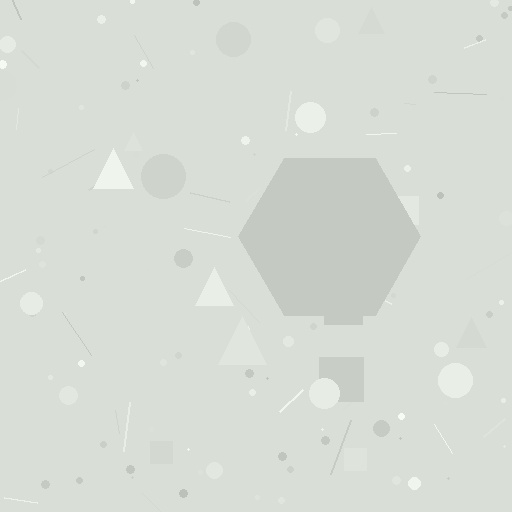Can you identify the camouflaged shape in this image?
The camouflaged shape is a hexagon.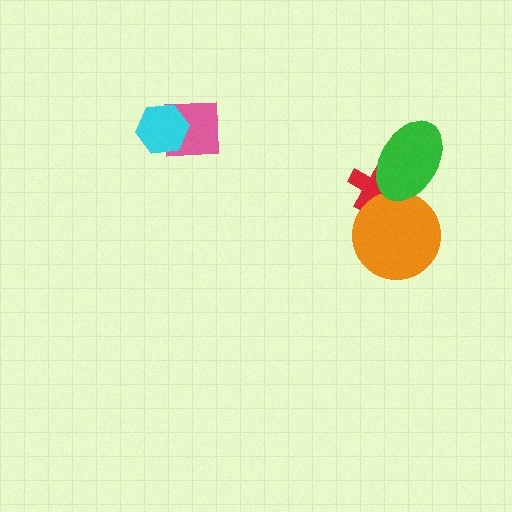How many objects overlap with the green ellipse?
2 objects overlap with the green ellipse.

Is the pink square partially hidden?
Yes, it is partially covered by another shape.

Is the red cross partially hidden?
Yes, it is partially covered by another shape.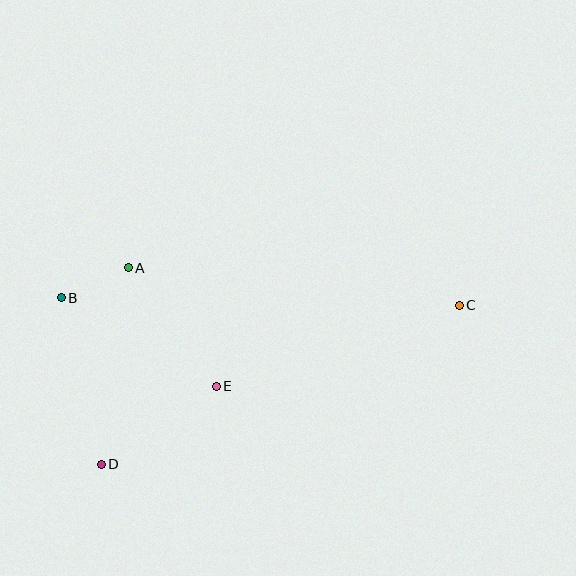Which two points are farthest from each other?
Points B and C are farthest from each other.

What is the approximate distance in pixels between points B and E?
The distance between B and E is approximately 179 pixels.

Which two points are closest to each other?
Points A and B are closest to each other.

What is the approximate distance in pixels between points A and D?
The distance between A and D is approximately 199 pixels.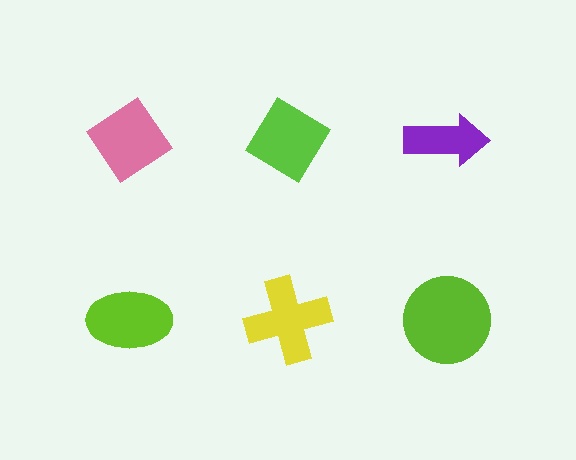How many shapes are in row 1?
3 shapes.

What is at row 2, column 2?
A yellow cross.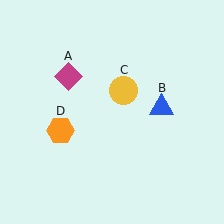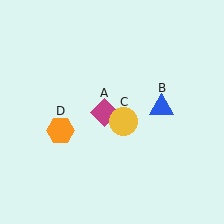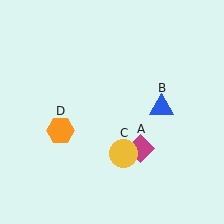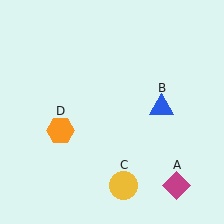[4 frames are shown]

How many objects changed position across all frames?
2 objects changed position: magenta diamond (object A), yellow circle (object C).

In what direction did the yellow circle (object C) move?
The yellow circle (object C) moved down.